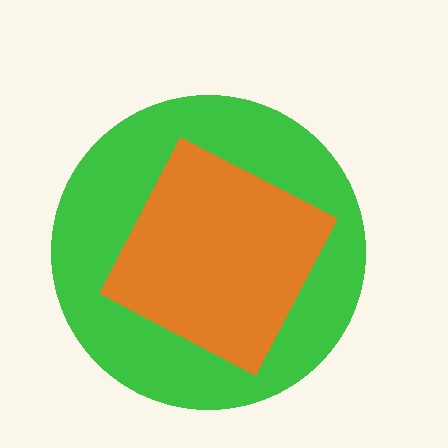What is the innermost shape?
The orange square.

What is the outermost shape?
The green circle.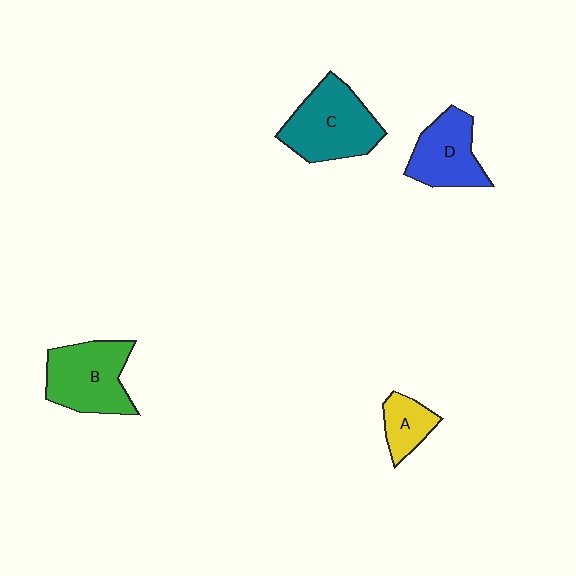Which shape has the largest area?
Shape C (teal).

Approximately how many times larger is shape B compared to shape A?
Approximately 2.2 times.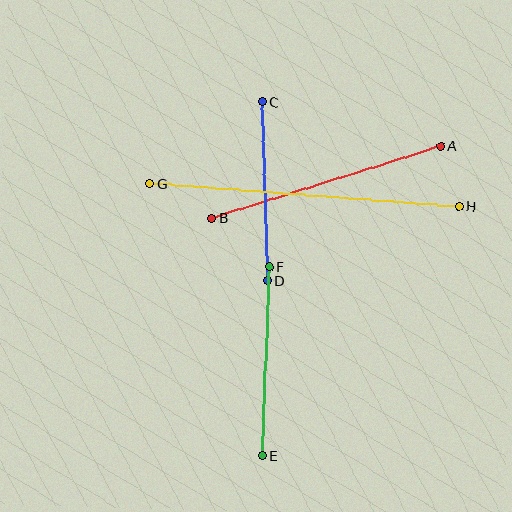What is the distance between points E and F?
The distance is approximately 189 pixels.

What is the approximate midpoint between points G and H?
The midpoint is at approximately (305, 195) pixels.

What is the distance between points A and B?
The distance is approximately 240 pixels.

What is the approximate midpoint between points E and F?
The midpoint is at approximately (266, 361) pixels.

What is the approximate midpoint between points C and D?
The midpoint is at approximately (265, 191) pixels.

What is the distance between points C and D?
The distance is approximately 179 pixels.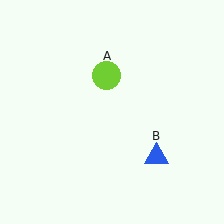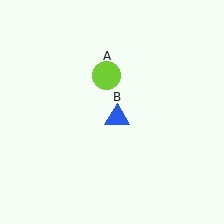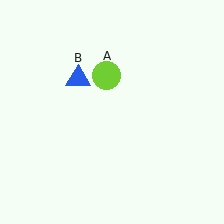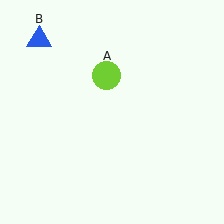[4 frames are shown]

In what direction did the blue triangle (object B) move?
The blue triangle (object B) moved up and to the left.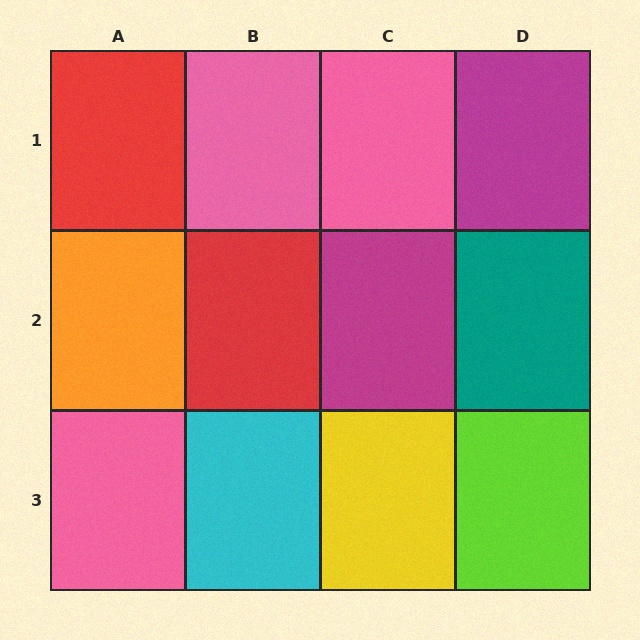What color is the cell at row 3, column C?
Yellow.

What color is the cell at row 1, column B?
Pink.